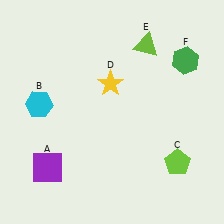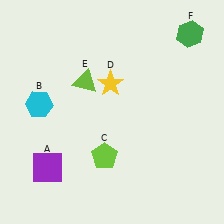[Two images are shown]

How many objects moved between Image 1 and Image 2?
3 objects moved between the two images.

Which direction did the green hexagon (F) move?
The green hexagon (F) moved up.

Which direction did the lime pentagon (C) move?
The lime pentagon (C) moved left.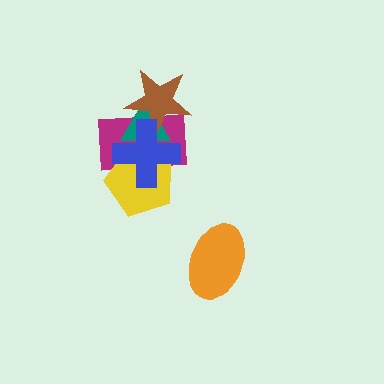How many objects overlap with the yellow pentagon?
3 objects overlap with the yellow pentagon.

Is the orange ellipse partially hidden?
No, no other shape covers it.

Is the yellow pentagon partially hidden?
Yes, it is partially covered by another shape.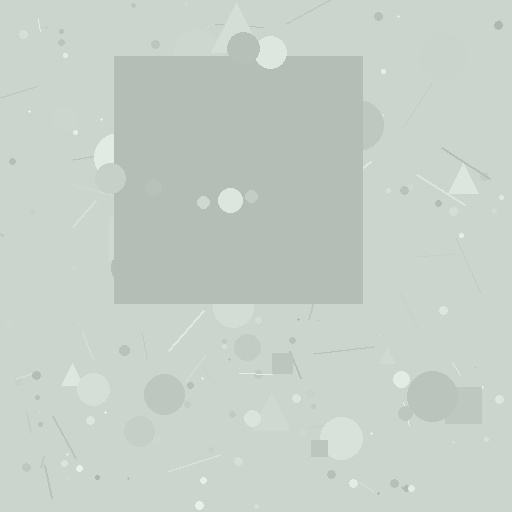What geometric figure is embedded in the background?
A square is embedded in the background.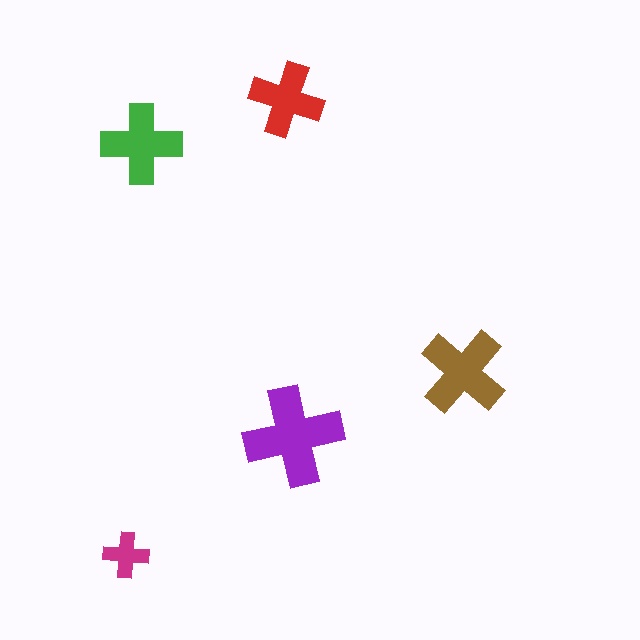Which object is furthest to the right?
The brown cross is rightmost.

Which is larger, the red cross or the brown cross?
The brown one.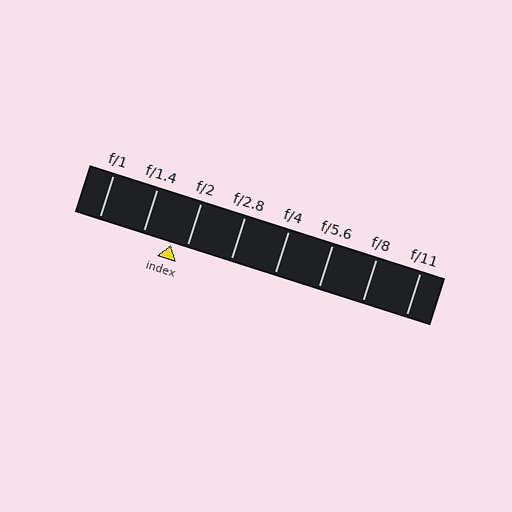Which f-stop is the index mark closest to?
The index mark is closest to f/2.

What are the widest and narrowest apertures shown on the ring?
The widest aperture shown is f/1 and the narrowest is f/11.